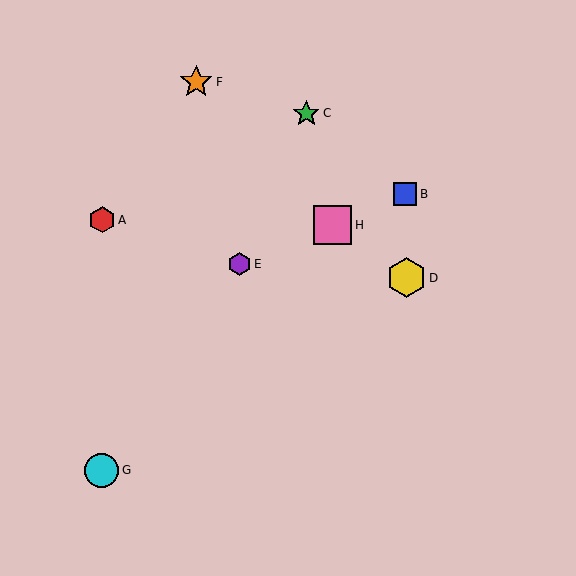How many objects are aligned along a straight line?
3 objects (B, E, H) are aligned along a straight line.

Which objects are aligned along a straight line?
Objects B, E, H are aligned along a straight line.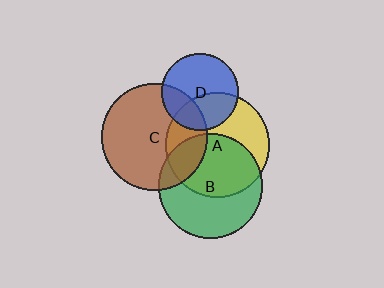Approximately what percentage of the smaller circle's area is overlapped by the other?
Approximately 30%.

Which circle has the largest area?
Circle C (brown).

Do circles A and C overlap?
Yes.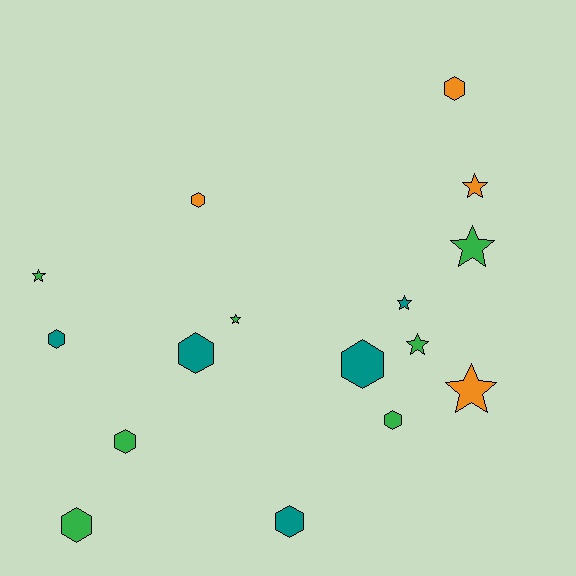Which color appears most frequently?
Green, with 7 objects.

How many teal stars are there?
There is 1 teal star.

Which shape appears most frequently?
Hexagon, with 9 objects.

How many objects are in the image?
There are 16 objects.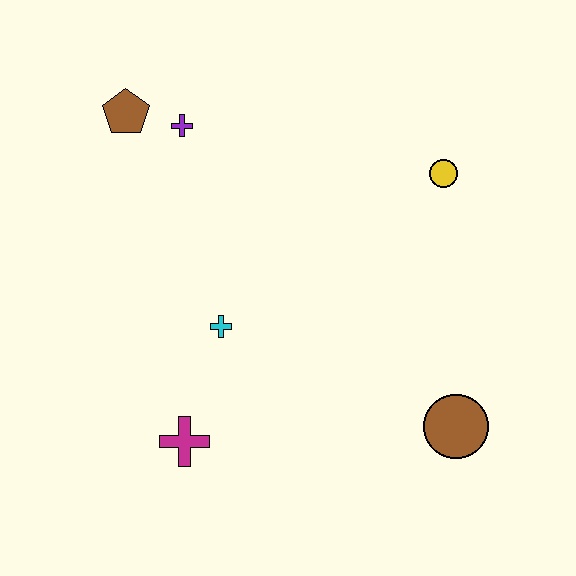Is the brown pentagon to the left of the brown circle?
Yes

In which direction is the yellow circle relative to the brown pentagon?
The yellow circle is to the right of the brown pentagon.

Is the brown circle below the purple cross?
Yes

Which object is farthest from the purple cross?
The brown circle is farthest from the purple cross.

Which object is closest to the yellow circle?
The brown circle is closest to the yellow circle.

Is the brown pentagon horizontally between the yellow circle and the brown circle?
No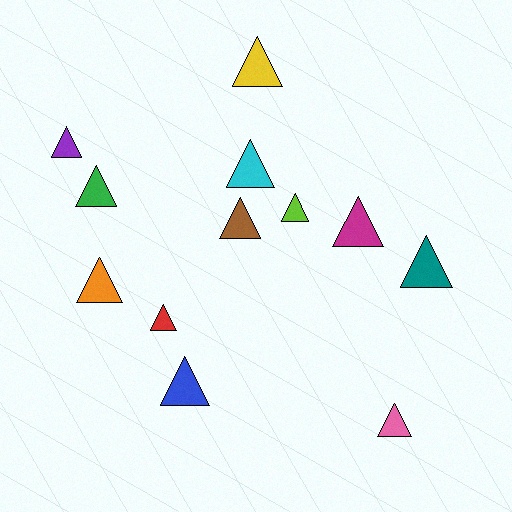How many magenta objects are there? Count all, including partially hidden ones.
There is 1 magenta object.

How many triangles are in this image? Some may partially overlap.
There are 12 triangles.